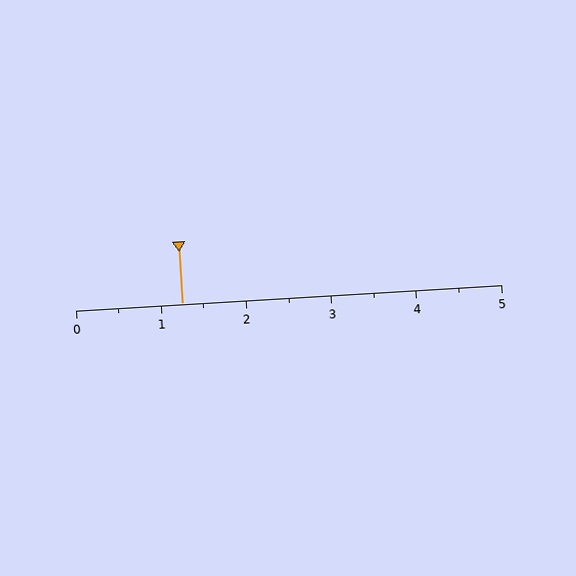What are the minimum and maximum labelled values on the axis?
The axis runs from 0 to 5.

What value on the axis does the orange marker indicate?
The marker indicates approximately 1.2.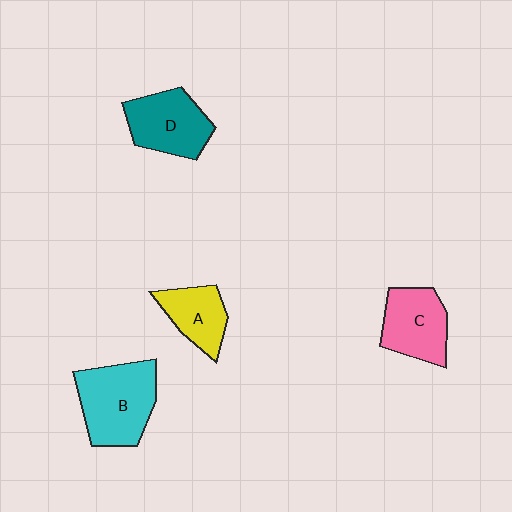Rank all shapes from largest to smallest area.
From largest to smallest: B (cyan), D (teal), C (pink), A (yellow).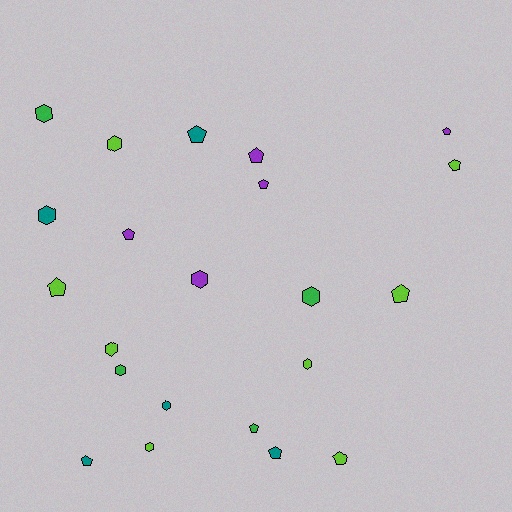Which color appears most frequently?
Lime, with 8 objects.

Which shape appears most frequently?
Pentagon, with 12 objects.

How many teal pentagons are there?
There are 3 teal pentagons.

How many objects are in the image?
There are 22 objects.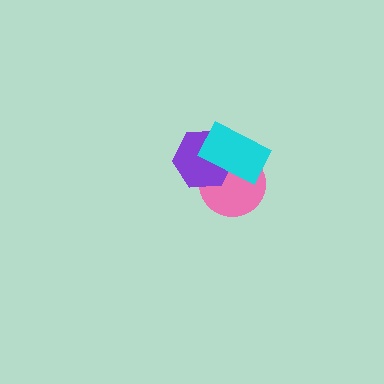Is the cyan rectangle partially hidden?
No, no other shape covers it.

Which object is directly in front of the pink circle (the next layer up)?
The purple hexagon is directly in front of the pink circle.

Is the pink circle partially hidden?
Yes, it is partially covered by another shape.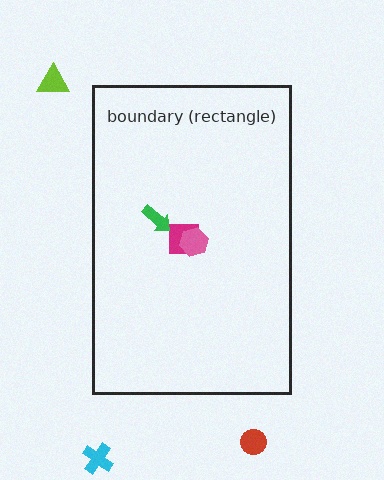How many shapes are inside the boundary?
3 inside, 3 outside.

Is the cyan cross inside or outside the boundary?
Outside.